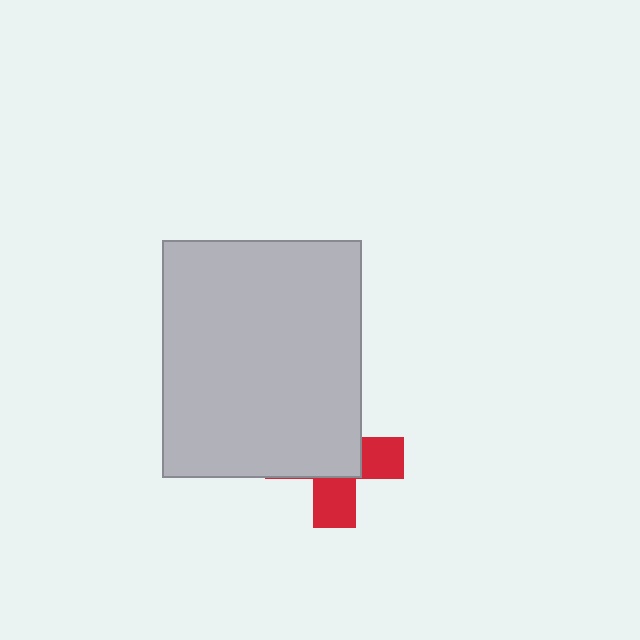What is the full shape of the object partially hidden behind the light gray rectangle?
The partially hidden object is a red cross.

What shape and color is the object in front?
The object in front is a light gray rectangle.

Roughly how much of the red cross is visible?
A small part of it is visible (roughly 40%).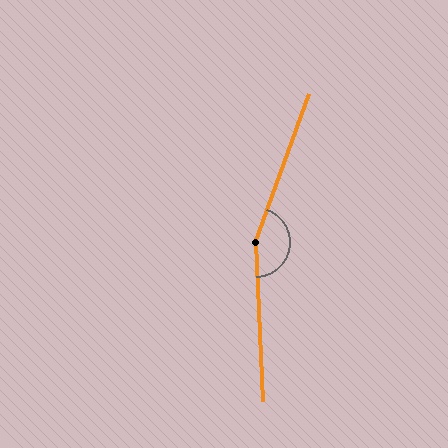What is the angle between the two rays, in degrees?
Approximately 158 degrees.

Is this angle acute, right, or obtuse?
It is obtuse.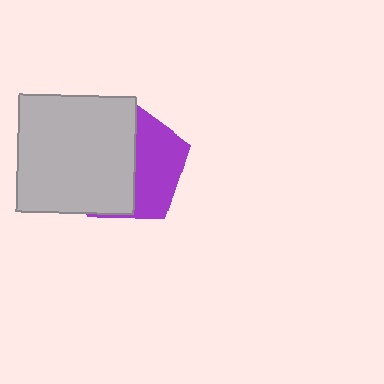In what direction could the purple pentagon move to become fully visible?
The purple pentagon could move right. That would shift it out from behind the light gray square entirely.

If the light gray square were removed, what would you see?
You would see the complete purple pentagon.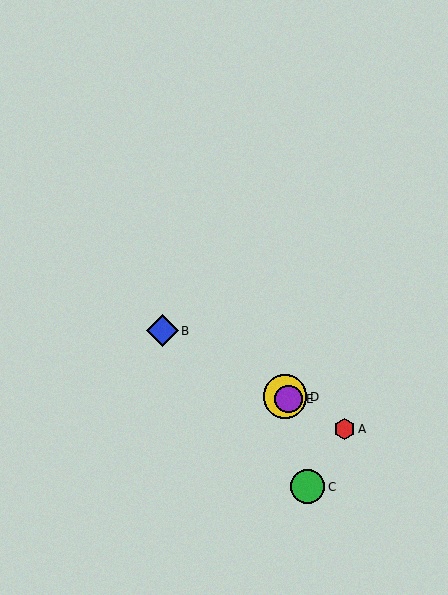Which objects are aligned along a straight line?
Objects A, B, D, E are aligned along a straight line.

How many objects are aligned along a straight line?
4 objects (A, B, D, E) are aligned along a straight line.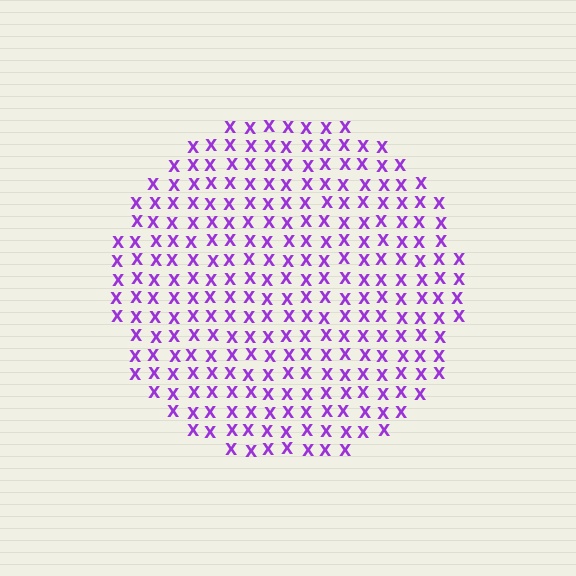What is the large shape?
The large shape is a circle.